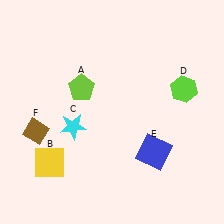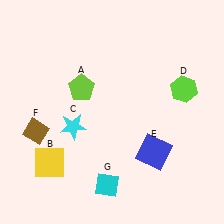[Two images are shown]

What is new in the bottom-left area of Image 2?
A cyan diamond (G) was added in the bottom-left area of Image 2.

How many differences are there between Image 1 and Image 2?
There is 1 difference between the two images.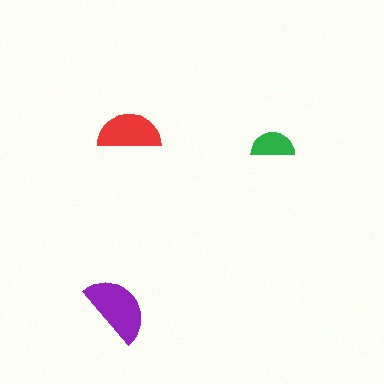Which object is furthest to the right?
The green semicircle is rightmost.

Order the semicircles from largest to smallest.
the purple one, the red one, the green one.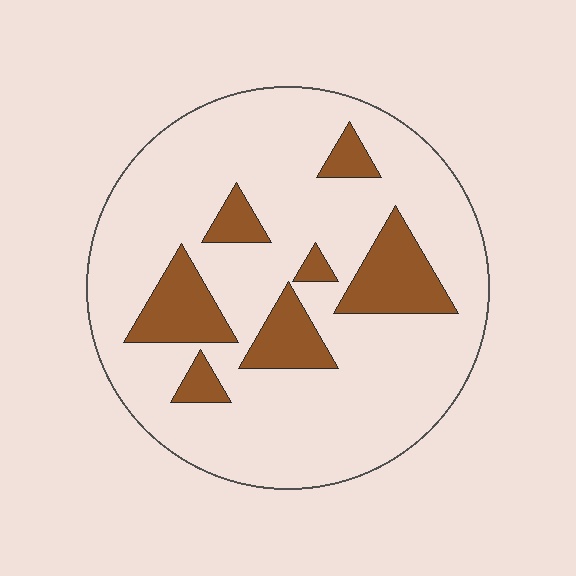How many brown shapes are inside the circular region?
7.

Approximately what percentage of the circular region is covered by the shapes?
Approximately 20%.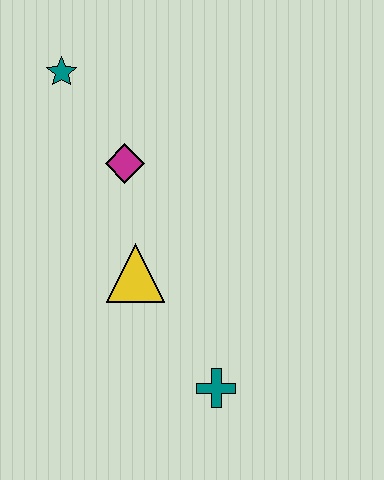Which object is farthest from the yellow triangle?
The teal star is farthest from the yellow triangle.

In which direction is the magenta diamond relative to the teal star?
The magenta diamond is below the teal star.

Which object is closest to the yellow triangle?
The magenta diamond is closest to the yellow triangle.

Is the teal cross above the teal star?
No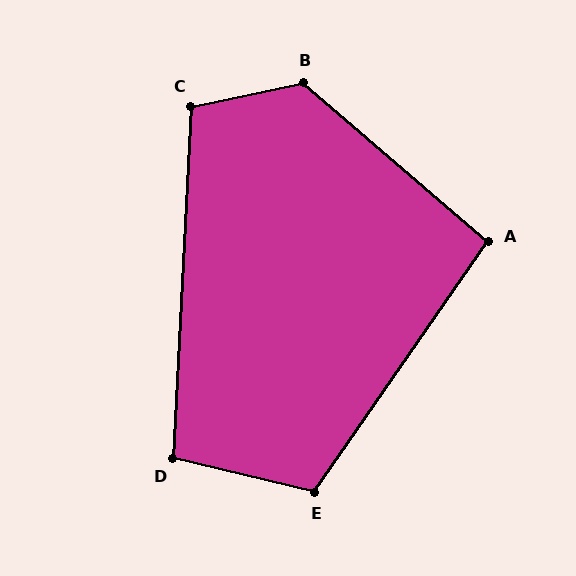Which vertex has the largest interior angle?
B, at approximately 127 degrees.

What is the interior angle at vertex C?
Approximately 105 degrees (obtuse).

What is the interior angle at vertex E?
Approximately 111 degrees (obtuse).